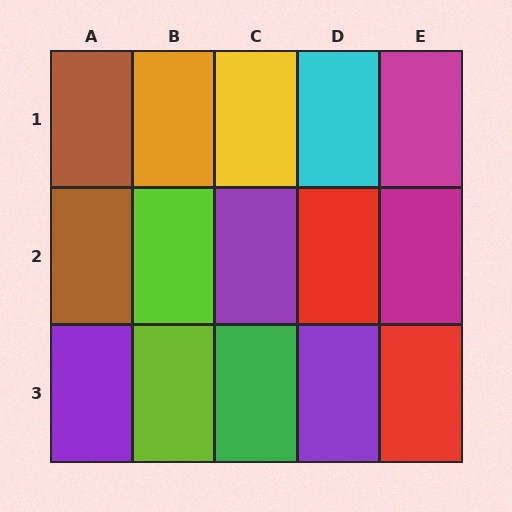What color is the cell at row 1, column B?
Orange.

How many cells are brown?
2 cells are brown.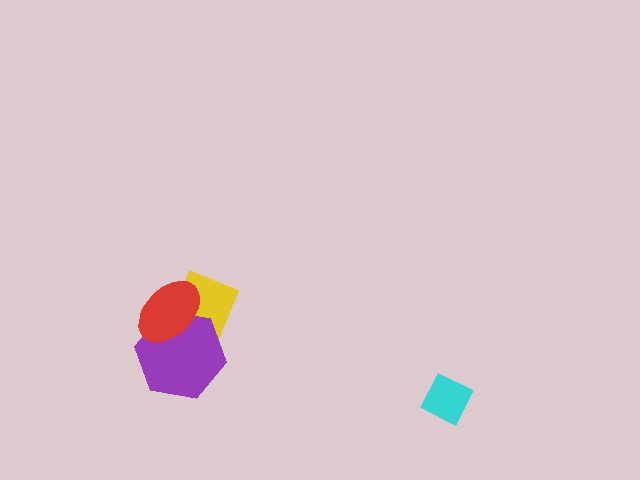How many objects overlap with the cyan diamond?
0 objects overlap with the cyan diamond.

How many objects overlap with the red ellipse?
2 objects overlap with the red ellipse.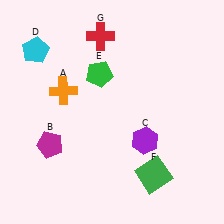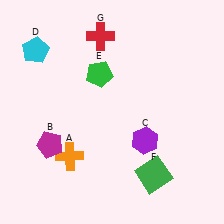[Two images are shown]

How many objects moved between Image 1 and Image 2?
1 object moved between the two images.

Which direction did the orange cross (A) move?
The orange cross (A) moved down.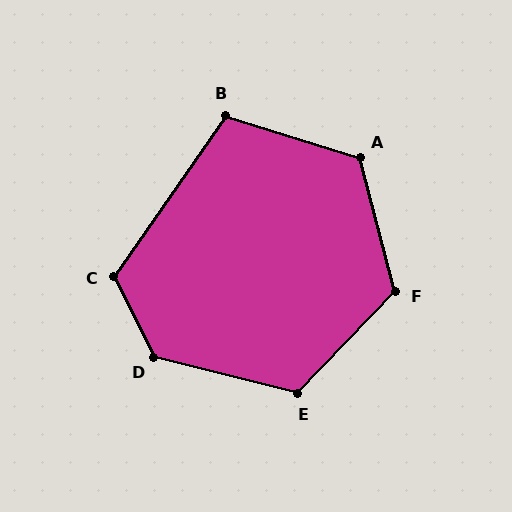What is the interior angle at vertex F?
Approximately 122 degrees (obtuse).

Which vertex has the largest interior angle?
D, at approximately 131 degrees.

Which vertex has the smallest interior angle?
B, at approximately 108 degrees.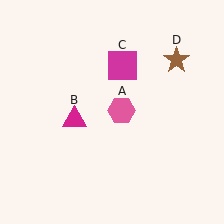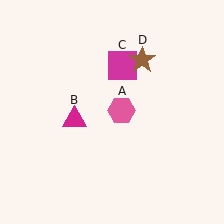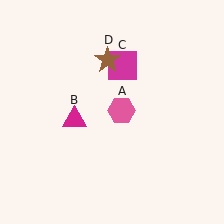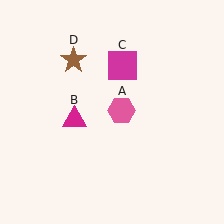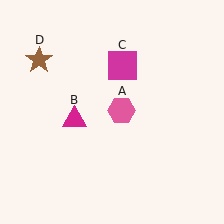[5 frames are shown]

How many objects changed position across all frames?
1 object changed position: brown star (object D).